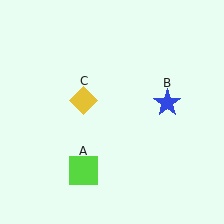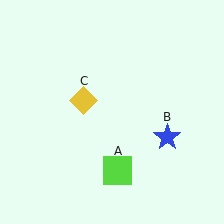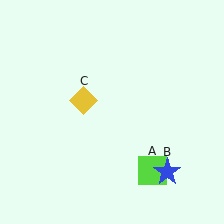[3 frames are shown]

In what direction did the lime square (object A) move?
The lime square (object A) moved right.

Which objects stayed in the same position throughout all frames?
Yellow diamond (object C) remained stationary.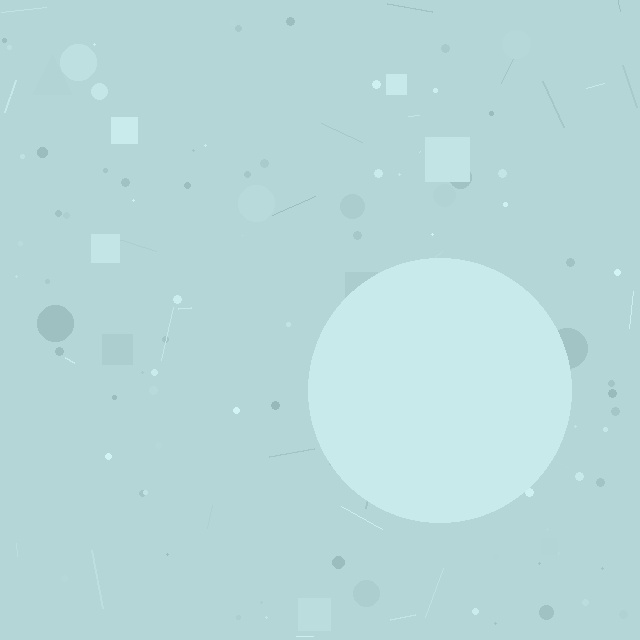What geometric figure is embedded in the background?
A circle is embedded in the background.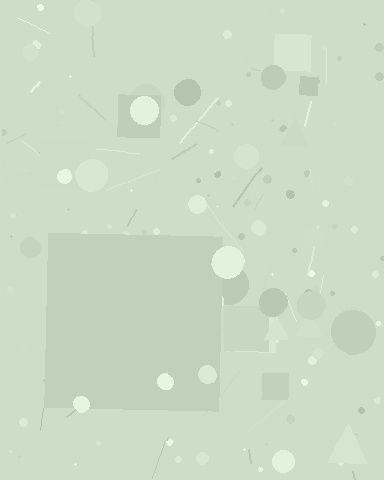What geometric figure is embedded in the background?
A square is embedded in the background.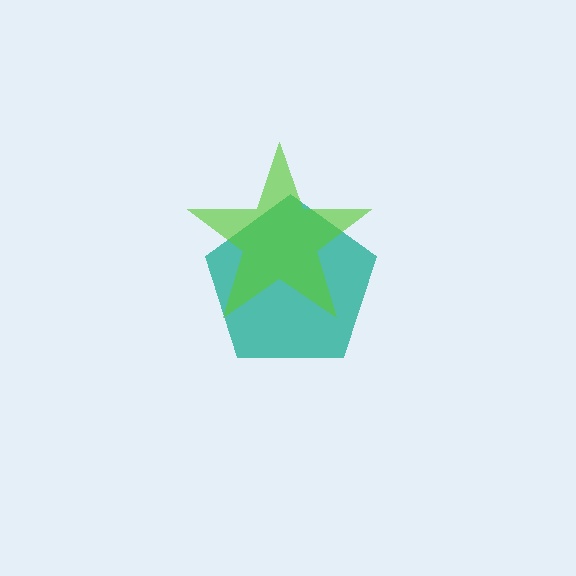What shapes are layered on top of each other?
The layered shapes are: a teal pentagon, a lime star.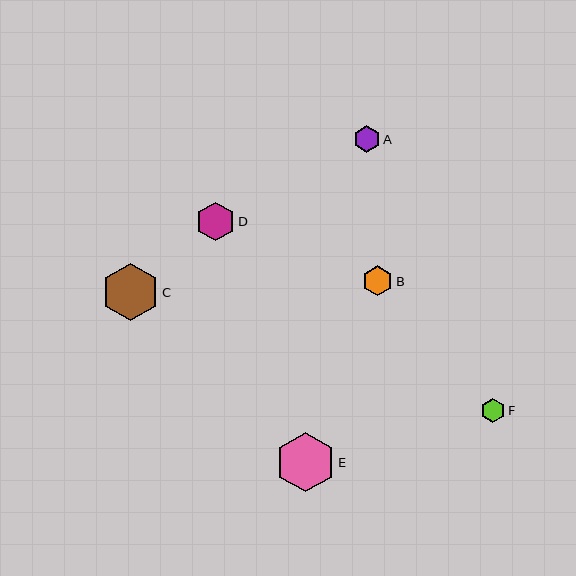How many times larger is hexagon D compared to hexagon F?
Hexagon D is approximately 1.6 times the size of hexagon F.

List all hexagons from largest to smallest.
From largest to smallest: E, C, D, B, A, F.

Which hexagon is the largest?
Hexagon E is the largest with a size of approximately 59 pixels.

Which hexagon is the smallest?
Hexagon F is the smallest with a size of approximately 24 pixels.